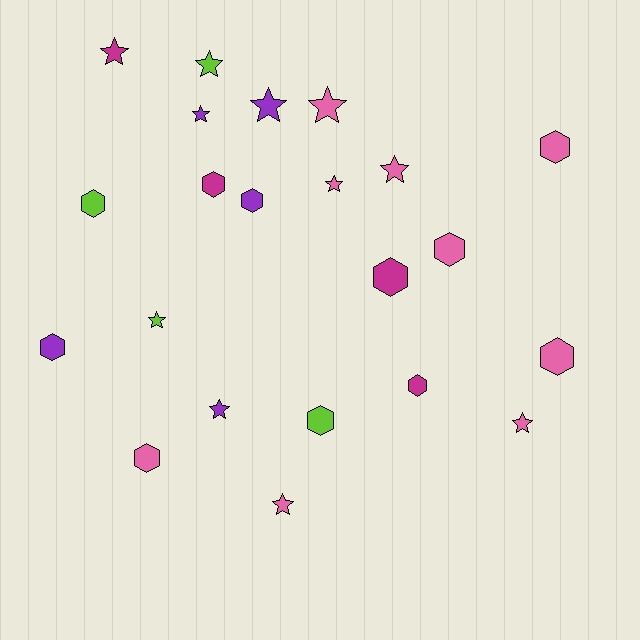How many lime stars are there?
There are 2 lime stars.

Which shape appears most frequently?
Hexagon, with 11 objects.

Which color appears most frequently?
Pink, with 9 objects.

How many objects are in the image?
There are 22 objects.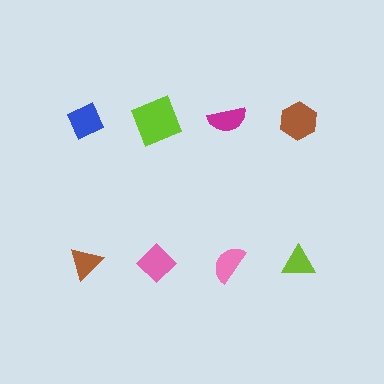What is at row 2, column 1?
A brown triangle.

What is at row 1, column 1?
A blue diamond.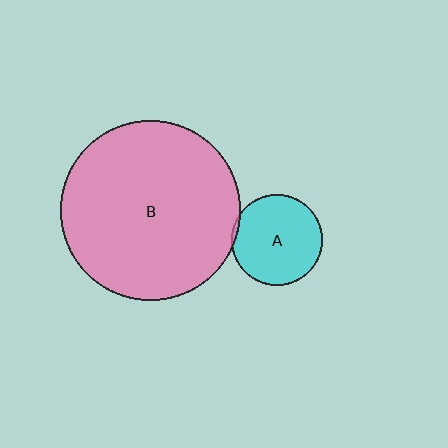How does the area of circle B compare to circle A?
Approximately 3.9 times.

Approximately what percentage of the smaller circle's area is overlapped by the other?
Approximately 5%.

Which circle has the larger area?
Circle B (pink).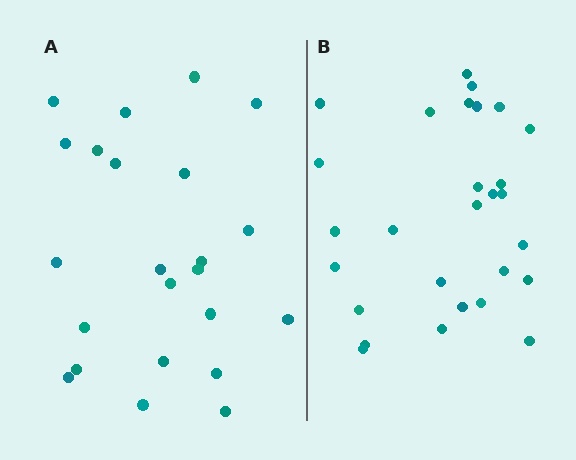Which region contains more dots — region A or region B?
Region B (the right region) has more dots.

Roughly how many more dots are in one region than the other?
Region B has about 5 more dots than region A.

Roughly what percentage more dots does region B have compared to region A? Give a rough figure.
About 20% more.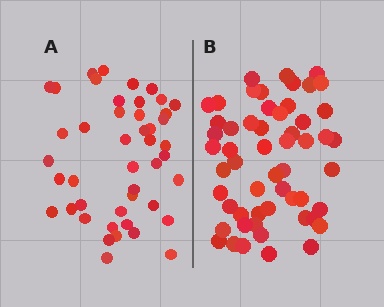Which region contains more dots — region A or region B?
Region B (the right region) has more dots.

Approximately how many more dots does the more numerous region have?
Region B has roughly 10 or so more dots than region A.